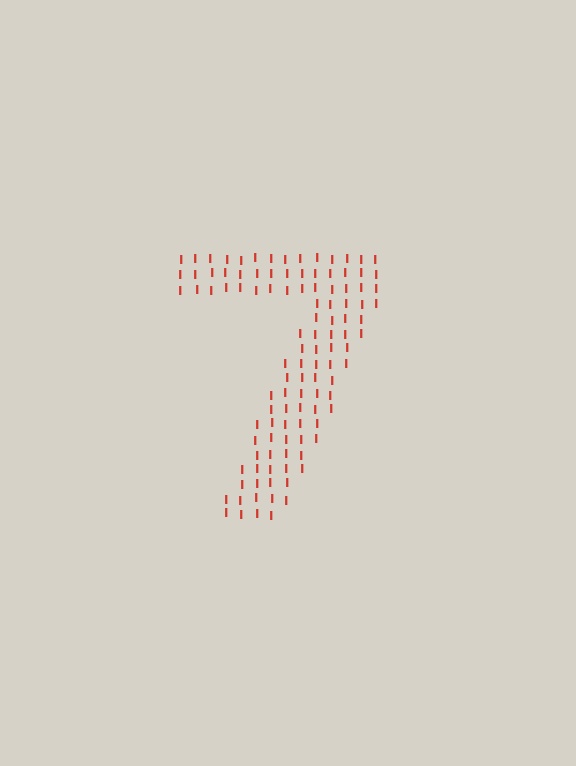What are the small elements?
The small elements are letter I's.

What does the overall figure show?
The overall figure shows the digit 7.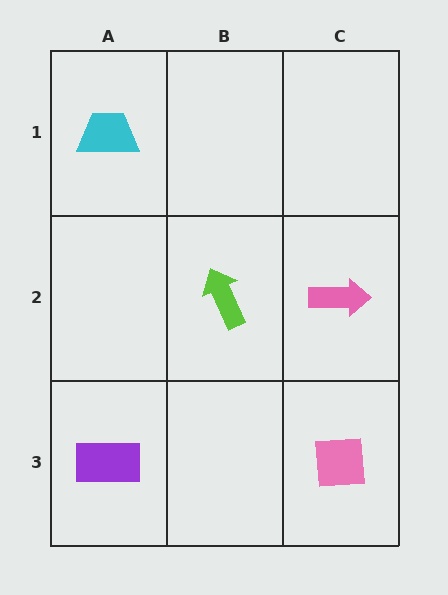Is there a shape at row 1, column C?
No, that cell is empty.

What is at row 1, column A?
A cyan trapezoid.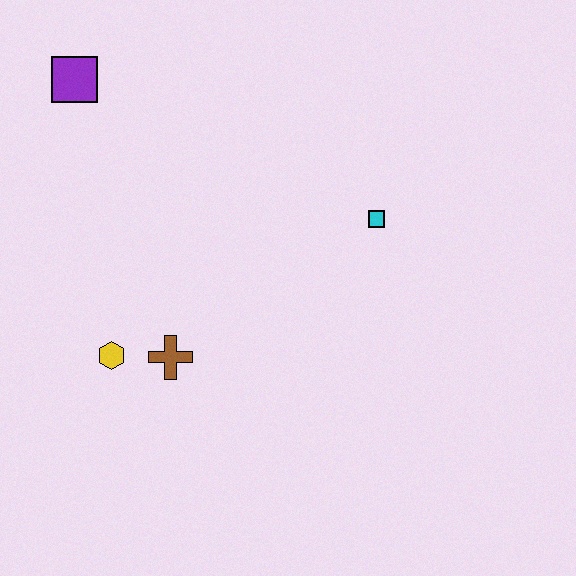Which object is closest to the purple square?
The yellow hexagon is closest to the purple square.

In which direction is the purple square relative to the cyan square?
The purple square is to the left of the cyan square.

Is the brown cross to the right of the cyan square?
No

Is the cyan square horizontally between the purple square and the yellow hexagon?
No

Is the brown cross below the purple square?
Yes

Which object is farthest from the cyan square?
The purple square is farthest from the cyan square.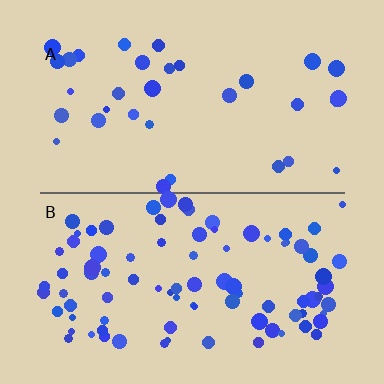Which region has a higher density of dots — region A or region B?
B (the bottom).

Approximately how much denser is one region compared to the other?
Approximately 2.8× — region B over region A.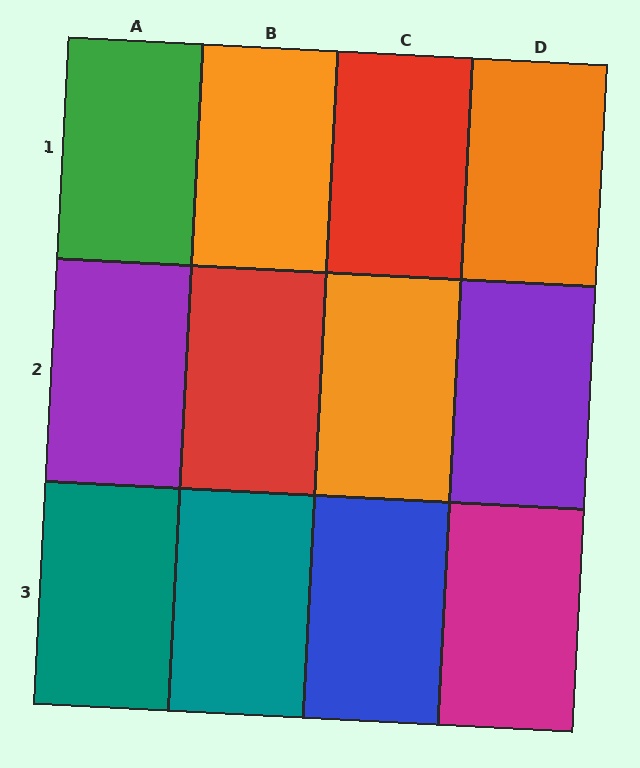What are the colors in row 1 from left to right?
Green, orange, red, orange.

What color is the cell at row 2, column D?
Purple.